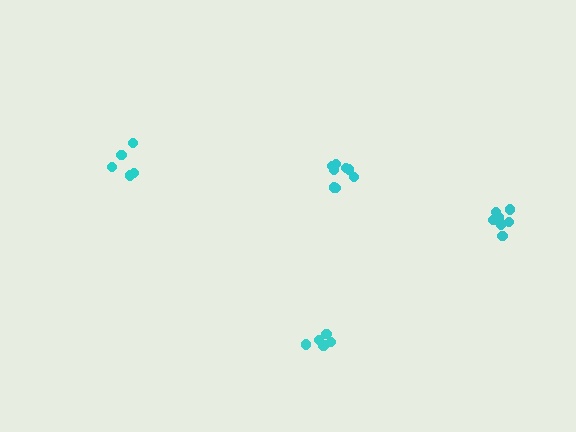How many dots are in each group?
Group 1: 9 dots, Group 2: 5 dots, Group 3: 8 dots, Group 4: 5 dots (27 total).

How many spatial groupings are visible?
There are 4 spatial groupings.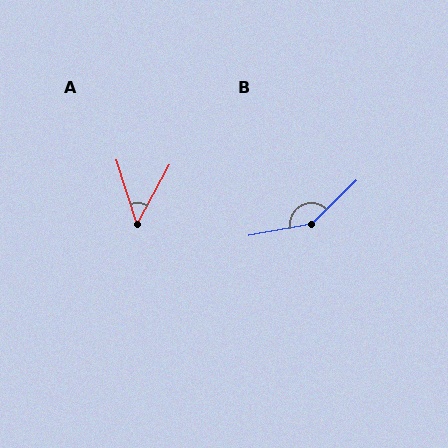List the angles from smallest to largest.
A (46°), B (147°).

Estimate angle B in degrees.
Approximately 147 degrees.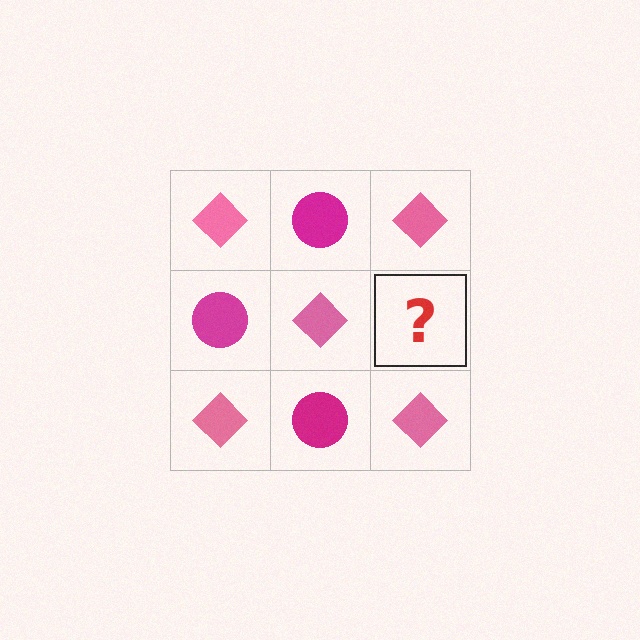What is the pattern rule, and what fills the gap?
The rule is that it alternates pink diamond and magenta circle in a checkerboard pattern. The gap should be filled with a magenta circle.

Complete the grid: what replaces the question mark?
The question mark should be replaced with a magenta circle.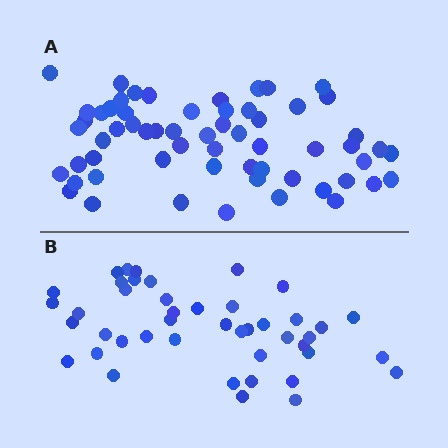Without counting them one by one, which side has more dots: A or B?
Region A (the top region) has more dots.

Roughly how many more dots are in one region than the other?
Region A has approximately 15 more dots than region B.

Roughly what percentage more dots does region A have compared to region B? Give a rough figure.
About 35% more.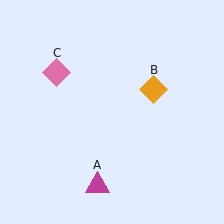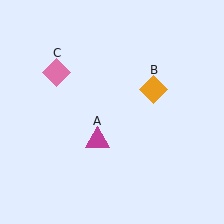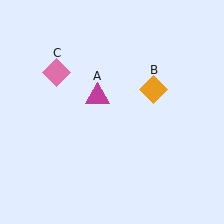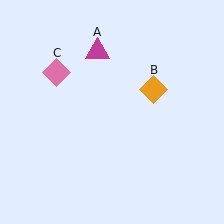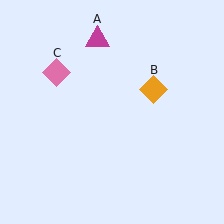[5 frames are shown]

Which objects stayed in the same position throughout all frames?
Orange diamond (object B) and pink diamond (object C) remained stationary.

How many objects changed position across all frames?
1 object changed position: magenta triangle (object A).